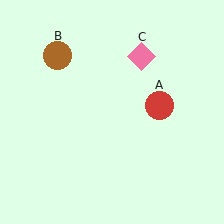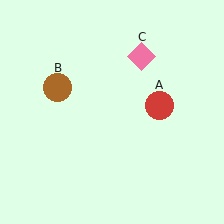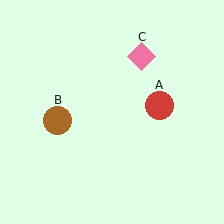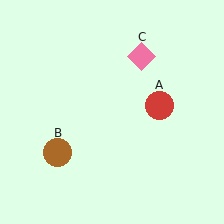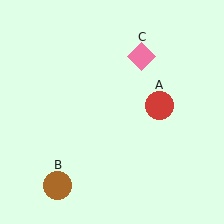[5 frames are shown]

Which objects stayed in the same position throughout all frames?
Red circle (object A) and pink diamond (object C) remained stationary.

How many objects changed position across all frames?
1 object changed position: brown circle (object B).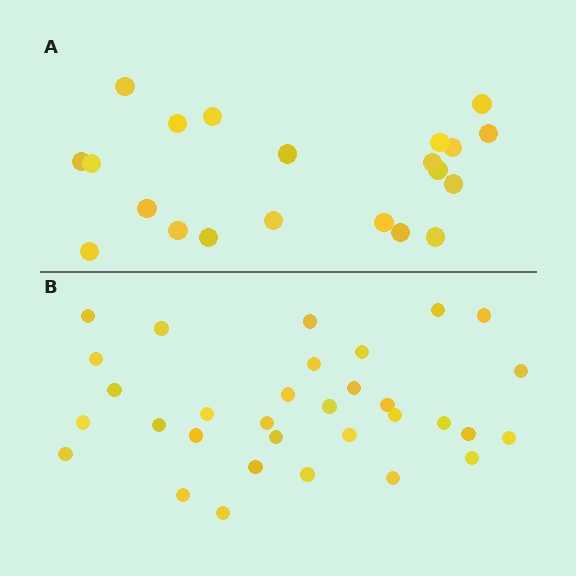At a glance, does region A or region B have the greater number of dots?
Region B (the bottom region) has more dots.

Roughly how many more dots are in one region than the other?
Region B has roughly 12 or so more dots than region A.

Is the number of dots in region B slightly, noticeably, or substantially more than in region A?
Region B has substantially more. The ratio is roughly 1.5 to 1.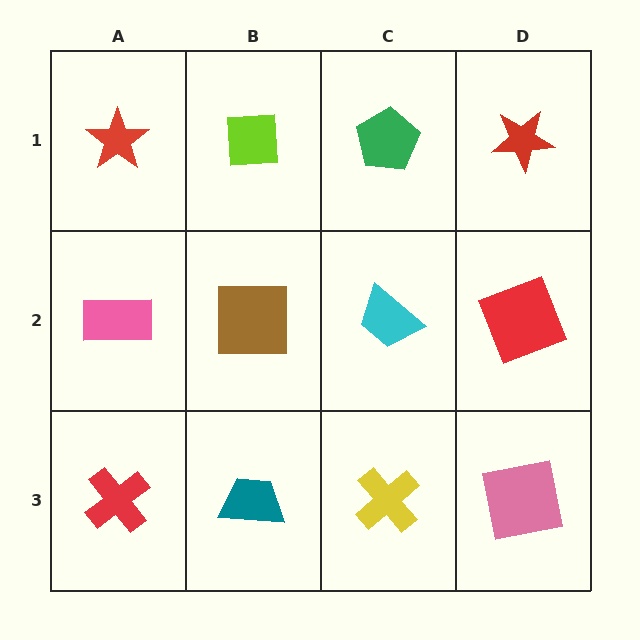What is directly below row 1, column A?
A pink rectangle.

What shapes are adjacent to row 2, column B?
A lime square (row 1, column B), a teal trapezoid (row 3, column B), a pink rectangle (row 2, column A), a cyan trapezoid (row 2, column C).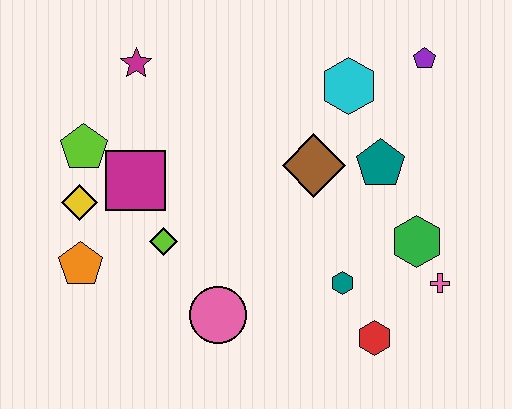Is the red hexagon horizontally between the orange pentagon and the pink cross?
Yes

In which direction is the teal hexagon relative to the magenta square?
The teal hexagon is to the right of the magenta square.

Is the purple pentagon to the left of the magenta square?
No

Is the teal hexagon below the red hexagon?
No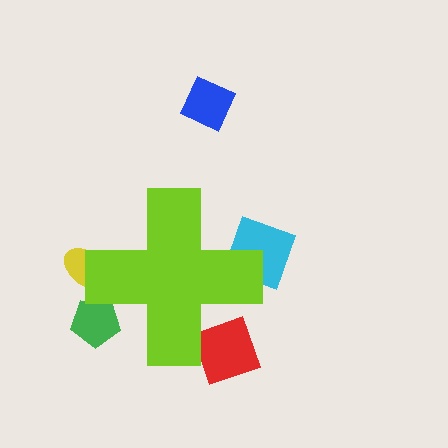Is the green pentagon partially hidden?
Yes, the green pentagon is partially hidden behind the lime cross.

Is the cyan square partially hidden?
Yes, the cyan square is partially hidden behind the lime cross.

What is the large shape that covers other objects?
A lime cross.